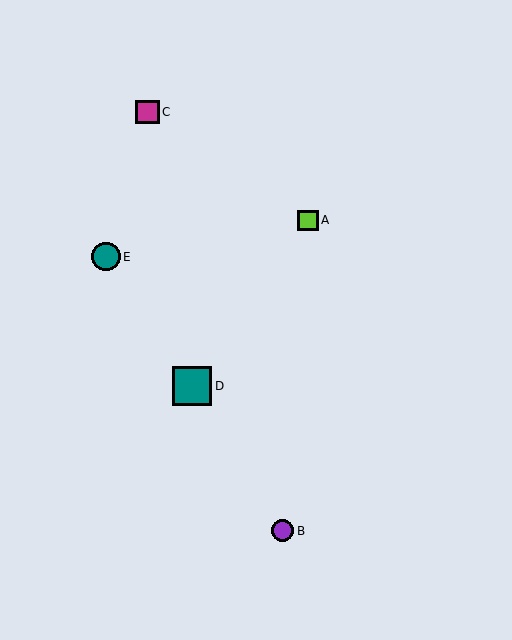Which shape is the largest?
The teal square (labeled D) is the largest.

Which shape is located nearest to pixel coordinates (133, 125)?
The magenta square (labeled C) at (147, 112) is nearest to that location.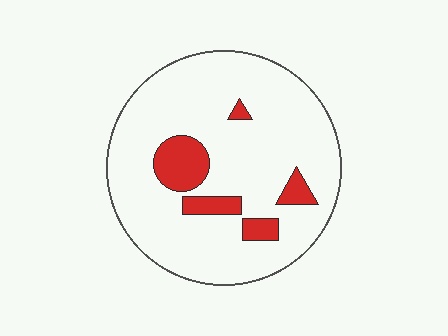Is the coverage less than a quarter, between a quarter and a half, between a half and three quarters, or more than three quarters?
Less than a quarter.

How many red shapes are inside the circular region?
5.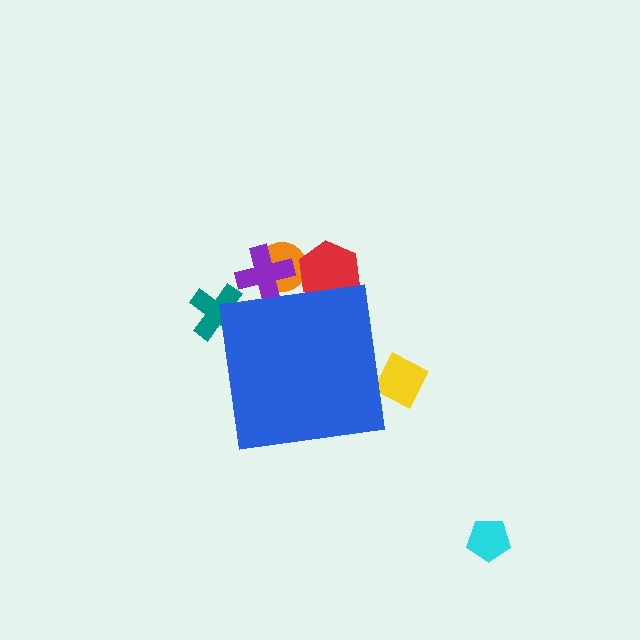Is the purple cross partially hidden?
Yes, the purple cross is partially hidden behind the blue square.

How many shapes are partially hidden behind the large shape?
5 shapes are partially hidden.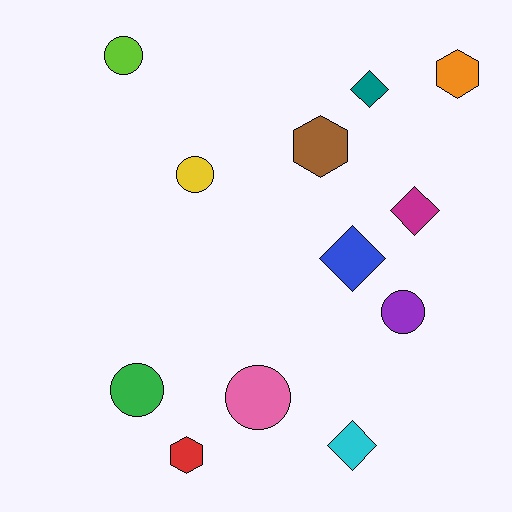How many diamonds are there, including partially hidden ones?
There are 4 diamonds.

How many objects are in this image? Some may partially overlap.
There are 12 objects.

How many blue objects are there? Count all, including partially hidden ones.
There is 1 blue object.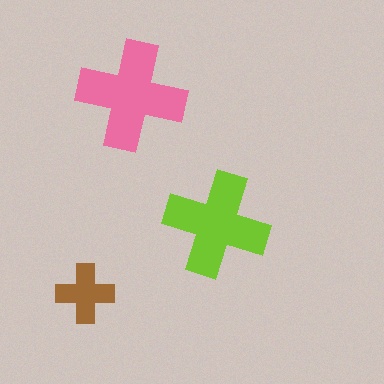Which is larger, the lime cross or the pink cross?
The pink one.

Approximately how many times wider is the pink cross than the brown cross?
About 2 times wider.